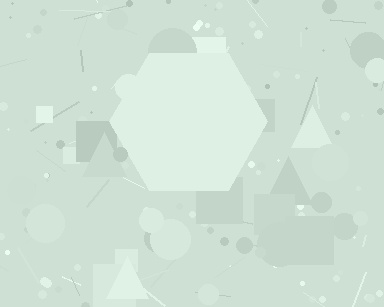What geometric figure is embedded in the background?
A hexagon is embedded in the background.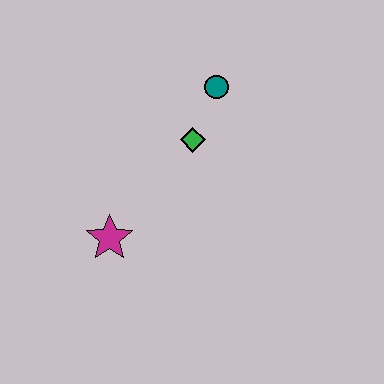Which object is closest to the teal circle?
The green diamond is closest to the teal circle.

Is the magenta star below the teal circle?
Yes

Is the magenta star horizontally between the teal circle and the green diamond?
No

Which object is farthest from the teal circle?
The magenta star is farthest from the teal circle.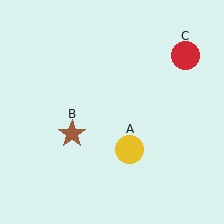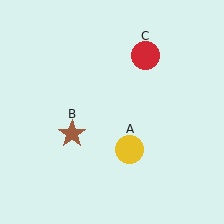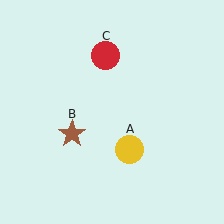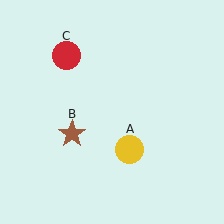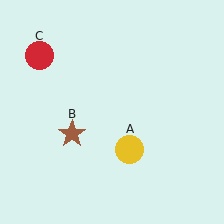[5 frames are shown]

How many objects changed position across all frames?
1 object changed position: red circle (object C).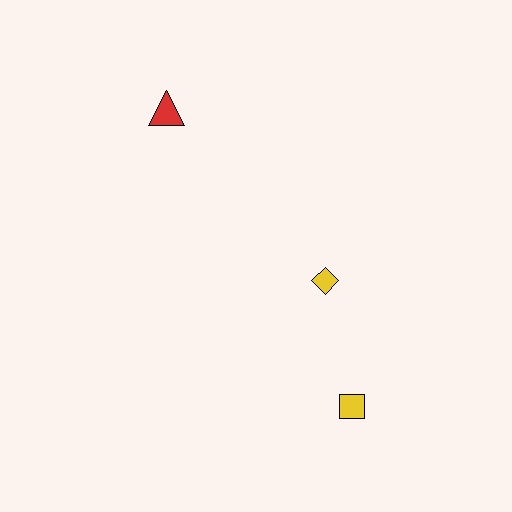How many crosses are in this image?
There are no crosses.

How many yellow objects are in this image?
There are 2 yellow objects.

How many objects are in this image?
There are 3 objects.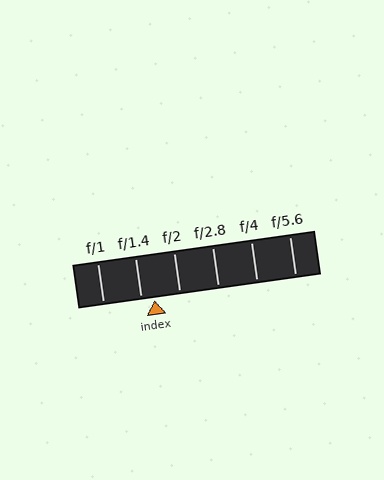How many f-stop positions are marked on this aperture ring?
There are 6 f-stop positions marked.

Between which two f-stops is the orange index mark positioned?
The index mark is between f/1.4 and f/2.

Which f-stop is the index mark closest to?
The index mark is closest to f/1.4.